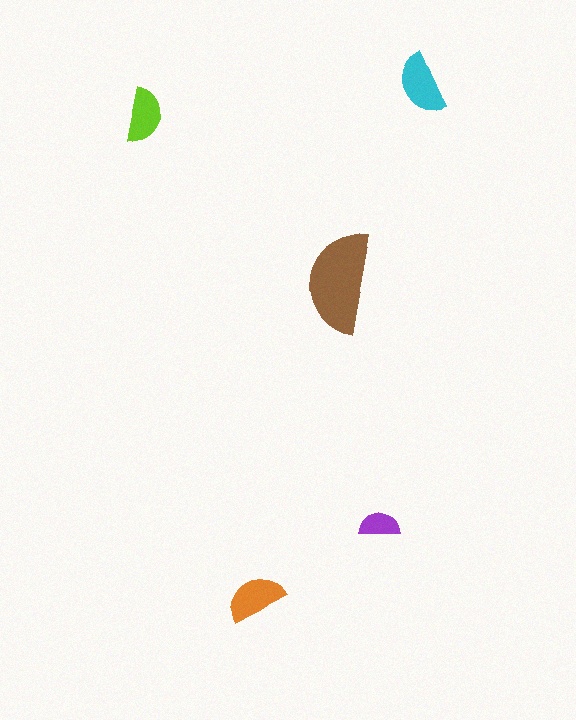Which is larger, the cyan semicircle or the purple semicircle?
The cyan one.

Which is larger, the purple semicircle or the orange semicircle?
The orange one.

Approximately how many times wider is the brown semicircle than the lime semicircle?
About 2 times wider.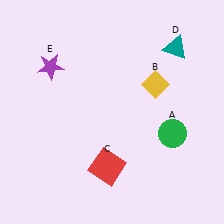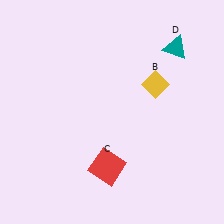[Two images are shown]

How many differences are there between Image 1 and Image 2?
There are 2 differences between the two images.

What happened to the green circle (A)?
The green circle (A) was removed in Image 2. It was in the bottom-right area of Image 1.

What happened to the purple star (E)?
The purple star (E) was removed in Image 2. It was in the top-left area of Image 1.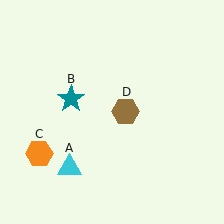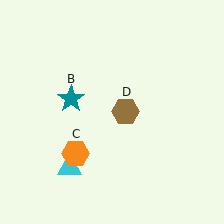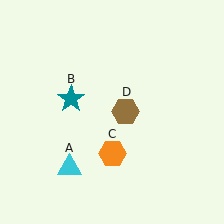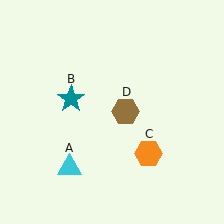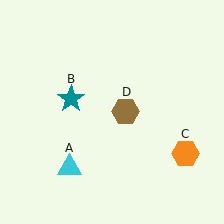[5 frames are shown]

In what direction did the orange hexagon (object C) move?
The orange hexagon (object C) moved right.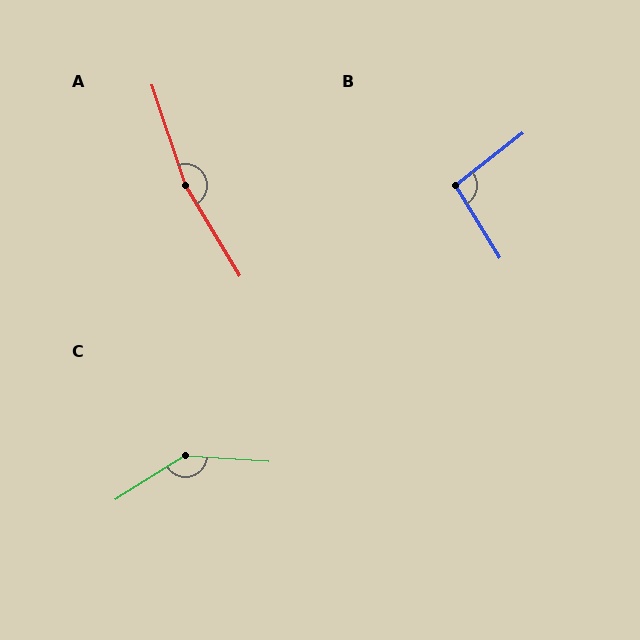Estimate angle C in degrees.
Approximately 144 degrees.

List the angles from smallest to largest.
B (96°), C (144°), A (167°).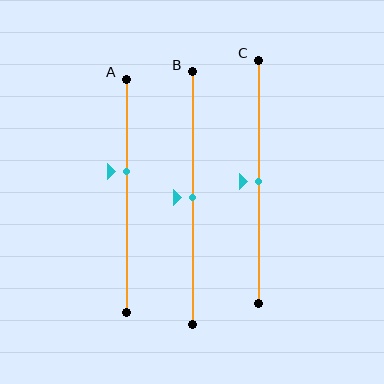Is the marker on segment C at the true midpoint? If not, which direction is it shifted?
Yes, the marker on segment C is at the true midpoint.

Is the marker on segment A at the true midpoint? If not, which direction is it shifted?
No, the marker on segment A is shifted upward by about 11% of the segment length.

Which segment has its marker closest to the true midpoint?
Segment B has its marker closest to the true midpoint.